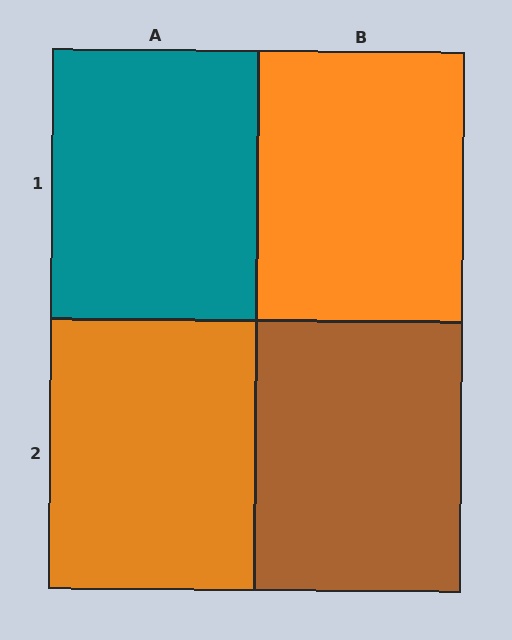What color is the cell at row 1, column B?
Orange.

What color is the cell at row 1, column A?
Teal.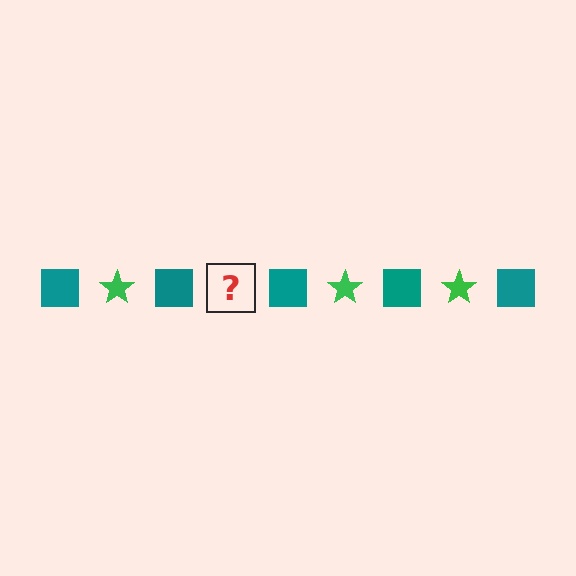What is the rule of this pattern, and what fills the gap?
The rule is that the pattern alternates between teal square and green star. The gap should be filled with a green star.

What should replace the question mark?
The question mark should be replaced with a green star.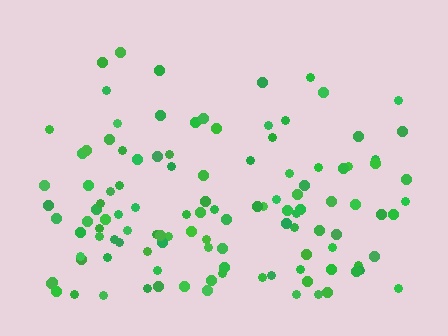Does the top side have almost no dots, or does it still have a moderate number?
Still a moderate number, just noticeably fewer than the bottom.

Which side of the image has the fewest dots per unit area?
The top.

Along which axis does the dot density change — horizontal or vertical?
Vertical.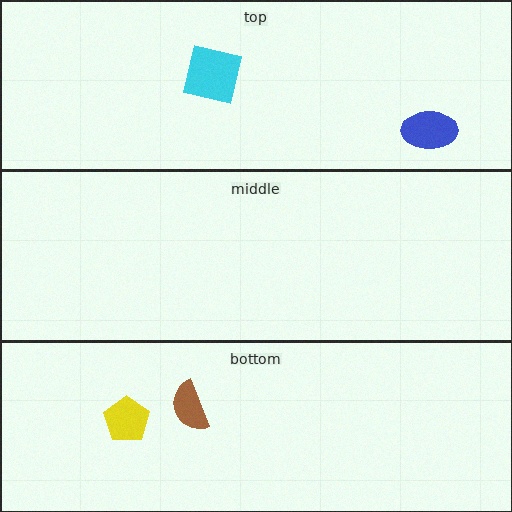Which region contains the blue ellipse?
The top region.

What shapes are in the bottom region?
The brown semicircle, the yellow pentagon.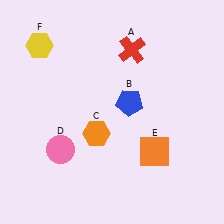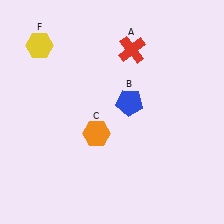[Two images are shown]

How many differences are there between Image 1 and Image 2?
There are 2 differences between the two images.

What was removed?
The orange square (E), the pink circle (D) were removed in Image 2.